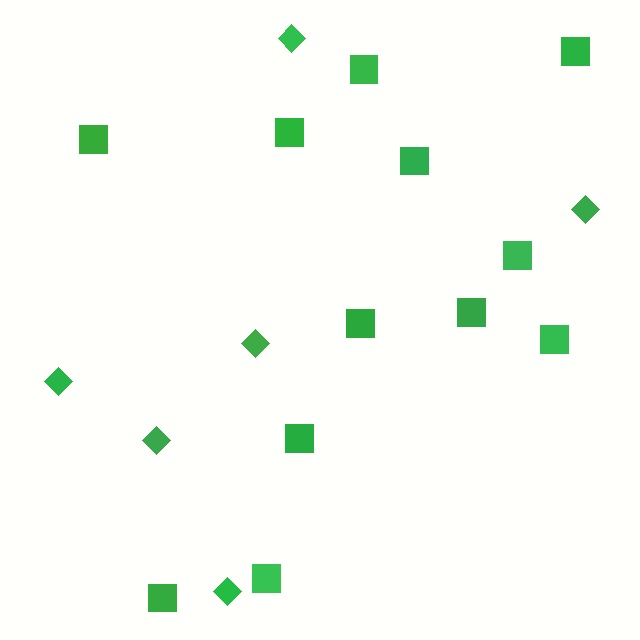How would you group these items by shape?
There are 2 groups: one group of diamonds (6) and one group of squares (12).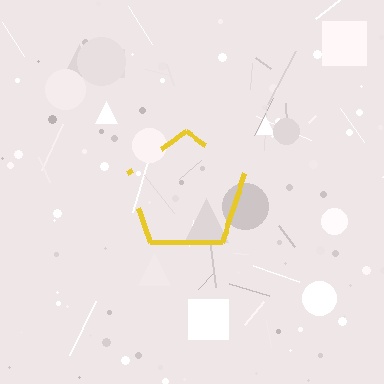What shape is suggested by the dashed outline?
The dashed outline suggests a pentagon.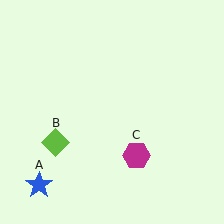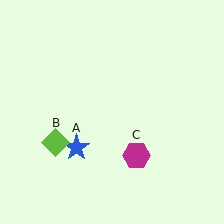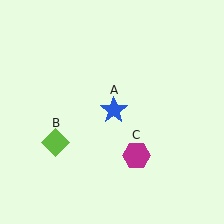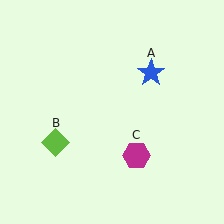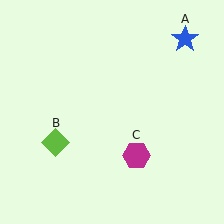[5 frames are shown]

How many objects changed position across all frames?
1 object changed position: blue star (object A).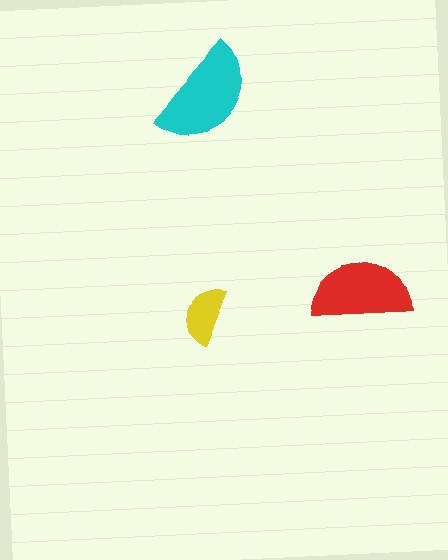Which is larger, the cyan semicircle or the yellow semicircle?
The cyan one.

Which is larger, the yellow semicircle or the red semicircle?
The red one.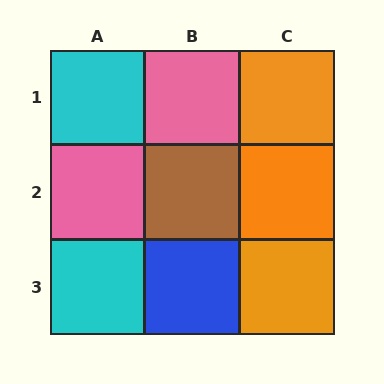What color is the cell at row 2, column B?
Brown.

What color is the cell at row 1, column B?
Pink.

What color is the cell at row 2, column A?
Pink.